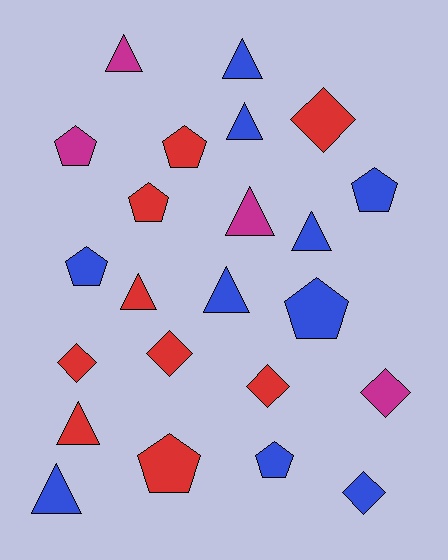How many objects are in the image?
There are 23 objects.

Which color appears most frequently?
Blue, with 10 objects.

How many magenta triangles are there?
There are 2 magenta triangles.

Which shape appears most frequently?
Triangle, with 9 objects.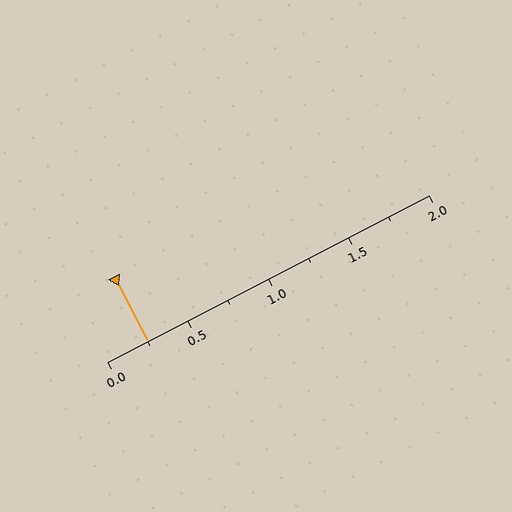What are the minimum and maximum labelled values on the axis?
The axis runs from 0.0 to 2.0.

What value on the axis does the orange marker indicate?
The marker indicates approximately 0.25.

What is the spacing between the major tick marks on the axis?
The major ticks are spaced 0.5 apart.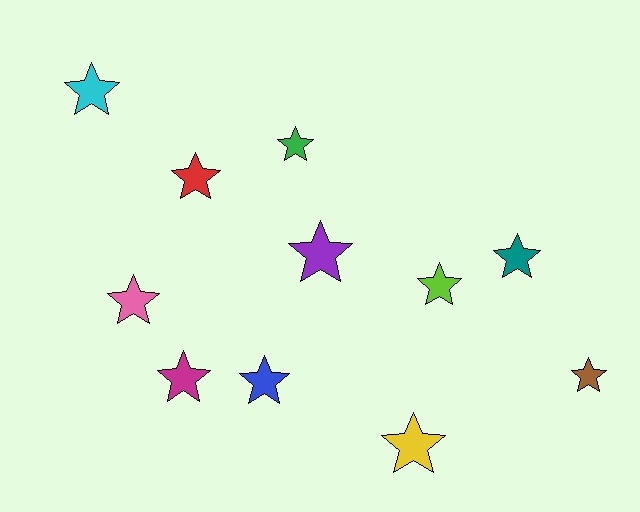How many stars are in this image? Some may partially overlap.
There are 11 stars.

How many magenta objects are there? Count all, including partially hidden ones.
There is 1 magenta object.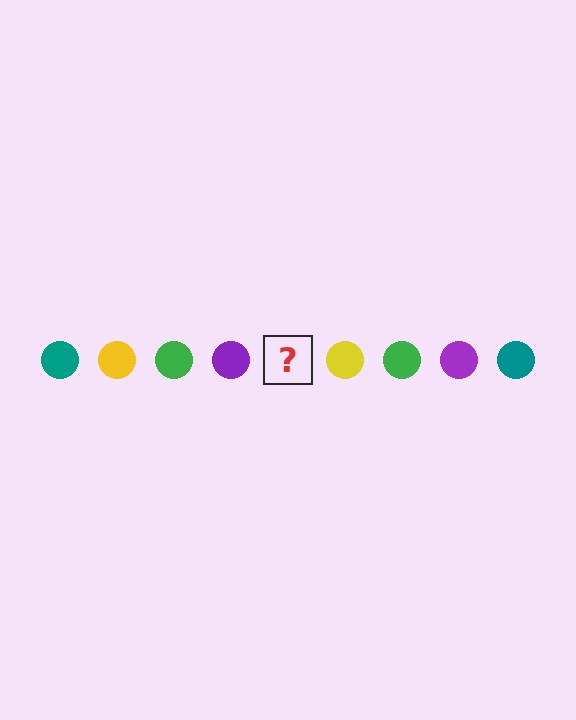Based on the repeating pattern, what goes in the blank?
The blank should be a teal circle.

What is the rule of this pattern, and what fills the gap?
The rule is that the pattern cycles through teal, yellow, green, purple circles. The gap should be filled with a teal circle.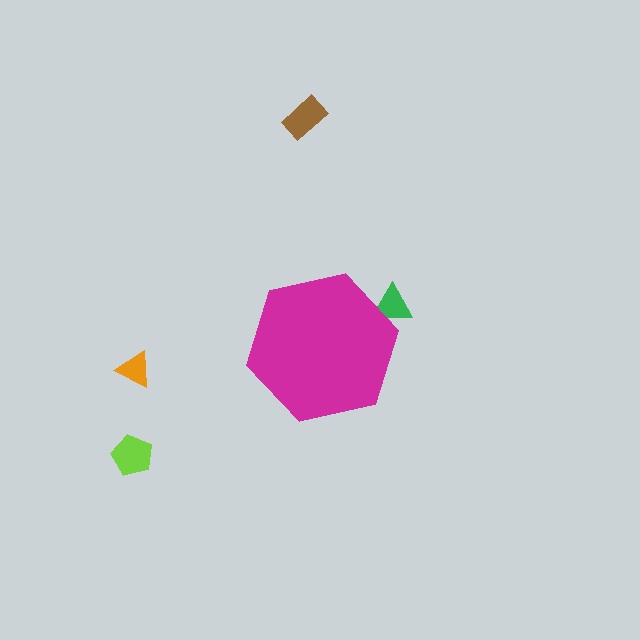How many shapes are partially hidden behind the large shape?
1 shape is partially hidden.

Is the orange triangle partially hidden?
No, the orange triangle is fully visible.